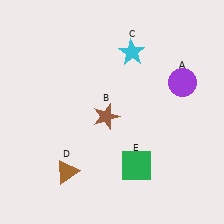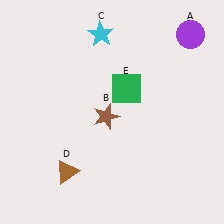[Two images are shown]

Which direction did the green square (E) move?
The green square (E) moved up.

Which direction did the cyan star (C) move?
The cyan star (C) moved left.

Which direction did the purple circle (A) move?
The purple circle (A) moved up.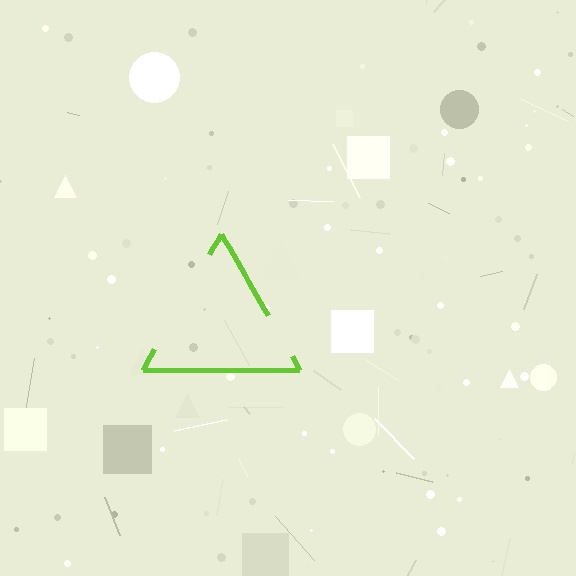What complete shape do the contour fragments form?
The contour fragments form a triangle.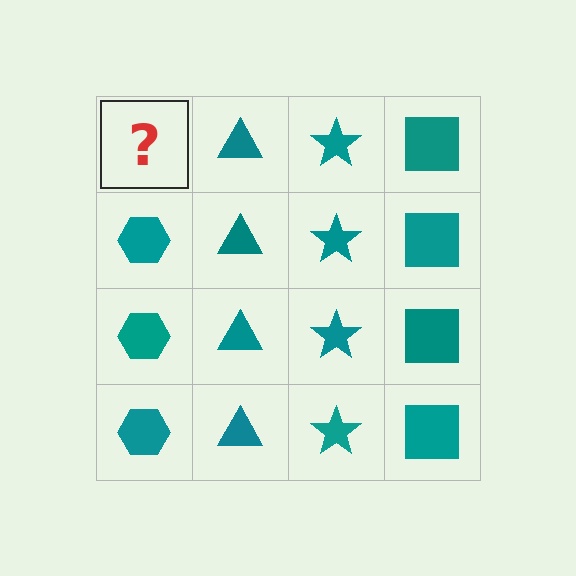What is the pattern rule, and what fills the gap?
The rule is that each column has a consistent shape. The gap should be filled with a teal hexagon.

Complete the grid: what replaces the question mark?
The question mark should be replaced with a teal hexagon.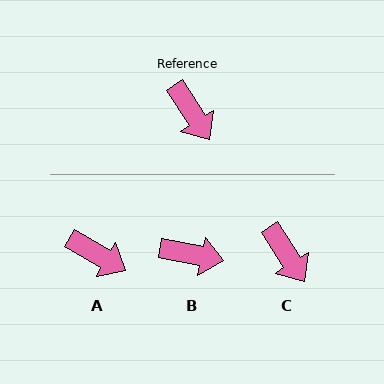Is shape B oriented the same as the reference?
No, it is off by about 47 degrees.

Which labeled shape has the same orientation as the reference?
C.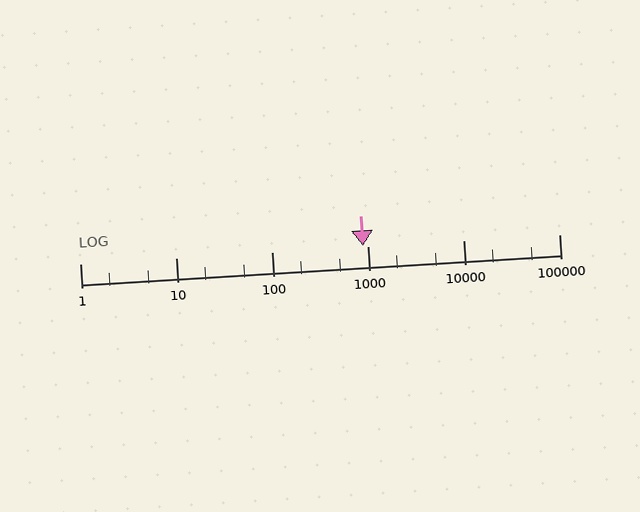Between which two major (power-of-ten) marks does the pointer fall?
The pointer is between 100 and 1000.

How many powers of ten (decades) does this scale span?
The scale spans 5 decades, from 1 to 100000.